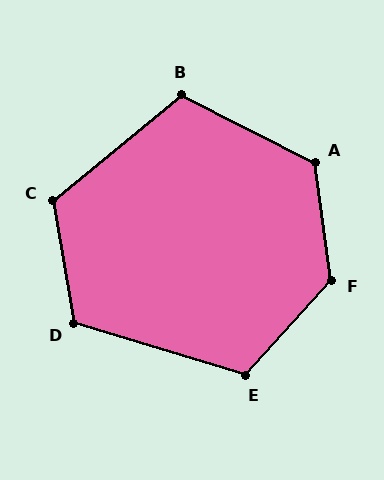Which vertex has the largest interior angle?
F, at approximately 130 degrees.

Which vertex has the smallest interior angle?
B, at approximately 114 degrees.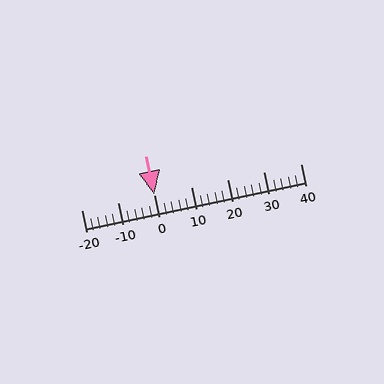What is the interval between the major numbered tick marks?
The major tick marks are spaced 10 units apart.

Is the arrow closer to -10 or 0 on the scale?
The arrow is closer to 0.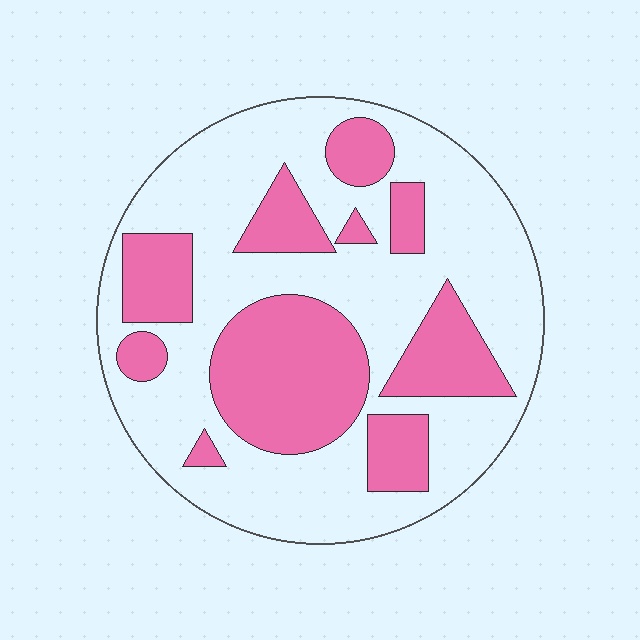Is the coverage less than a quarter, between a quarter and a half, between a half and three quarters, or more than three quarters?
Between a quarter and a half.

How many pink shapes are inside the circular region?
10.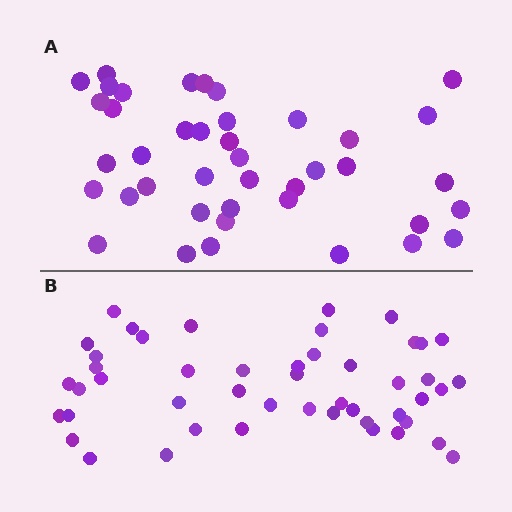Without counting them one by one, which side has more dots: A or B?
Region B (the bottom region) has more dots.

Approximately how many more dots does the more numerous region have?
Region B has roughly 8 or so more dots than region A.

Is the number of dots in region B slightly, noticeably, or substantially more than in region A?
Region B has only slightly more — the two regions are fairly close. The ratio is roughly 1.2 to 1.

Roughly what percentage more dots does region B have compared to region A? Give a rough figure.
About 15% more.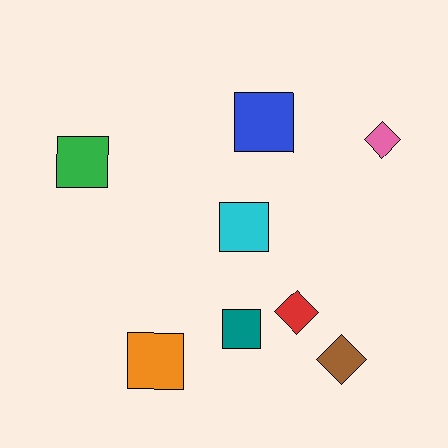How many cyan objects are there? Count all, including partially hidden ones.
There is 1 cyan object.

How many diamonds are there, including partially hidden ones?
There are 3 diamonds.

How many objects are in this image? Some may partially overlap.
There are 8 objects.